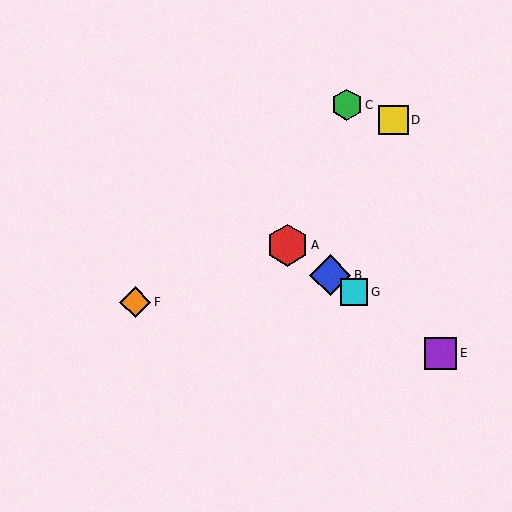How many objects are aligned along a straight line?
4 objects (A, B, E, G) are aligned along a straight line.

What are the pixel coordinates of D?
Object D is at (394, 120).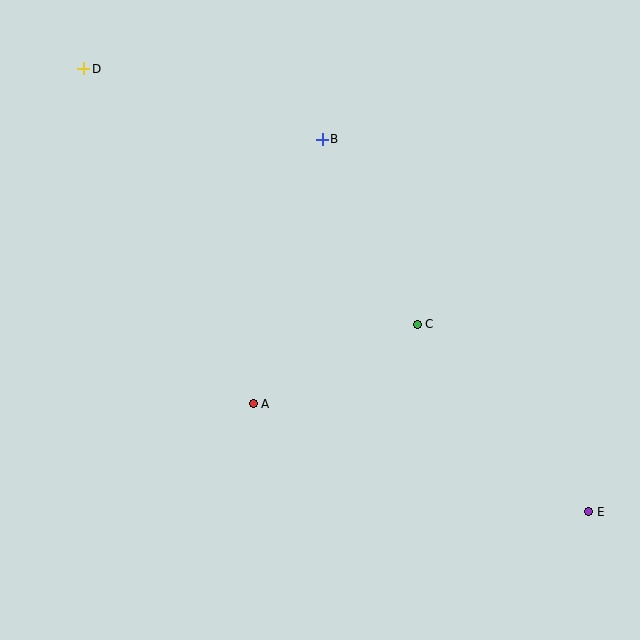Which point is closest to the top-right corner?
Point B is closest to the top-right corner.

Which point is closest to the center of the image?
Point C at (417, 324) is closest to the center.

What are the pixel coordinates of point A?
Point A is at (253, 404).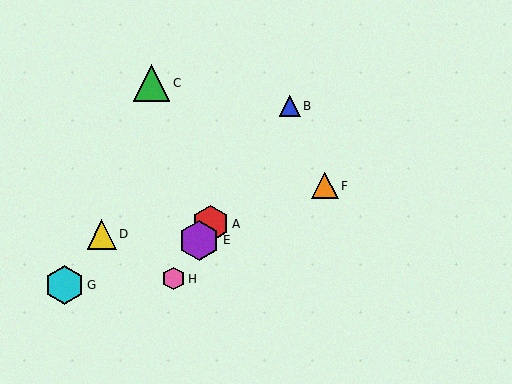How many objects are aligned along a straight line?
4 objects (A, B, E, H) are aligned along a straight line.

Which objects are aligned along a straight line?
Objects A, B, E, H are aligned along a straight line.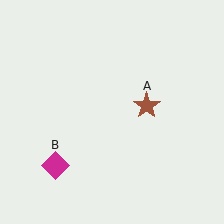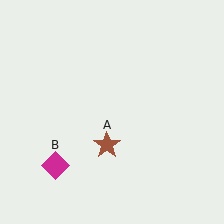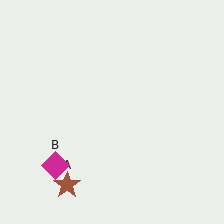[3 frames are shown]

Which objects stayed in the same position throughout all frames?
Magenta diamond (object B) remained stationary.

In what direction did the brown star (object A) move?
The brown star (object A) moved down and to the left.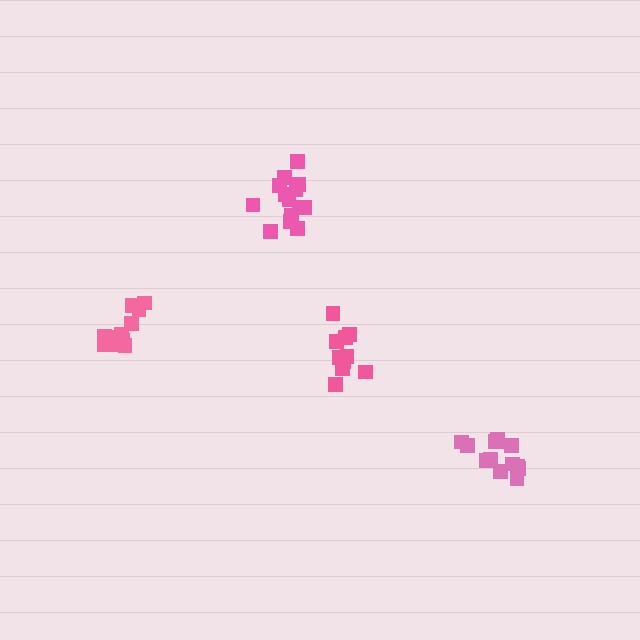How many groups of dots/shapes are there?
There are 4 groups.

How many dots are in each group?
Group 1: 14 dots, Group 2: 13 dots, Group 3: 11 dots, Group 4: 13 dots (51 total).